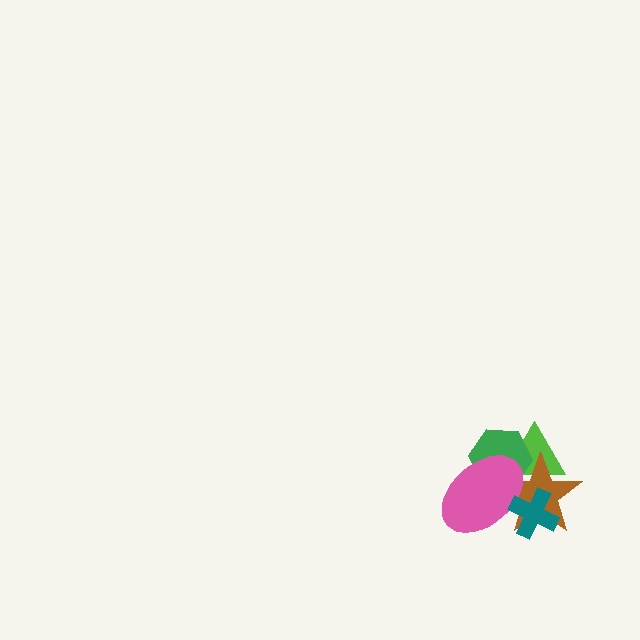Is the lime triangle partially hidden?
Yes, it is partially covered by another shape.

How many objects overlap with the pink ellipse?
4 objects overlap with the pink ellipse.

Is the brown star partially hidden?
Yes, it is partially covered by another shape.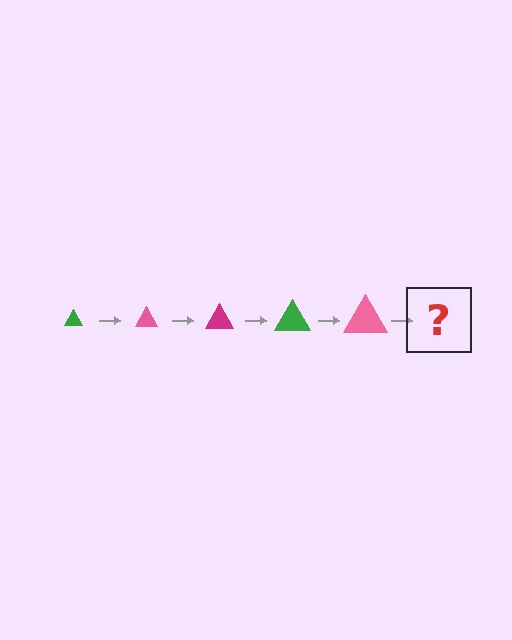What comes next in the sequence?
The next element should be a magenta triangle, larger than the previous one.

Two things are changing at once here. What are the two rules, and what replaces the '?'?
The two rules are that the triangle grows larger each step and the color cycles through green, pink, and magenta. The '?' should be a magenta triangle, larger than the previous one.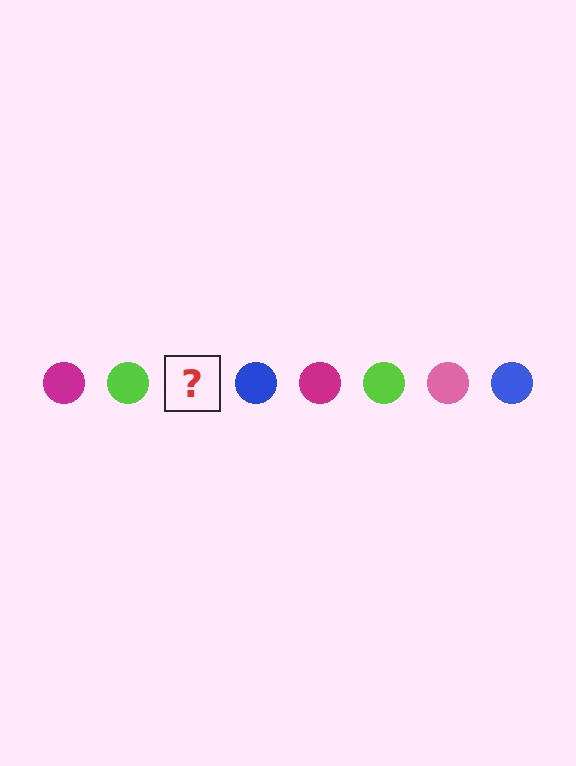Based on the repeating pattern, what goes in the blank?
The blank should be a pink circle.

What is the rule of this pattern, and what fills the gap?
The rule is that the pattern cycles through magenta, lime, pink, blue circles. The gap should be filled with a pink circle.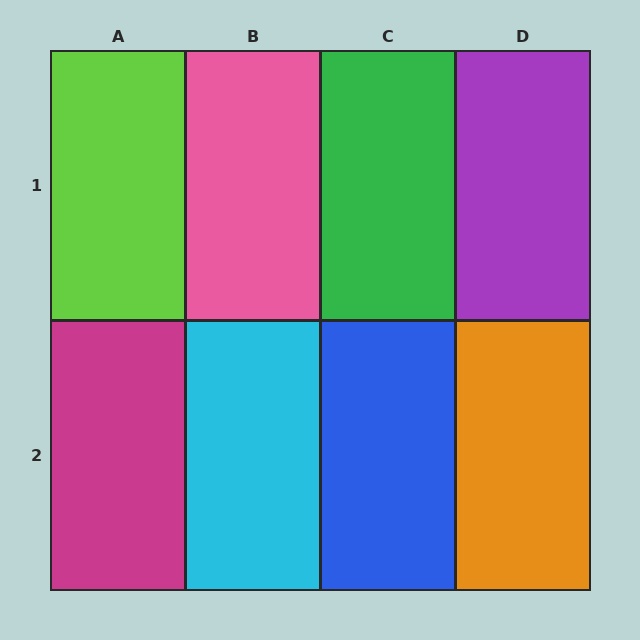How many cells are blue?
1 cell is blue.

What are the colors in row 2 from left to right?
Magenta, cyan, blue, orange.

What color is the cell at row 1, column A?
Lime.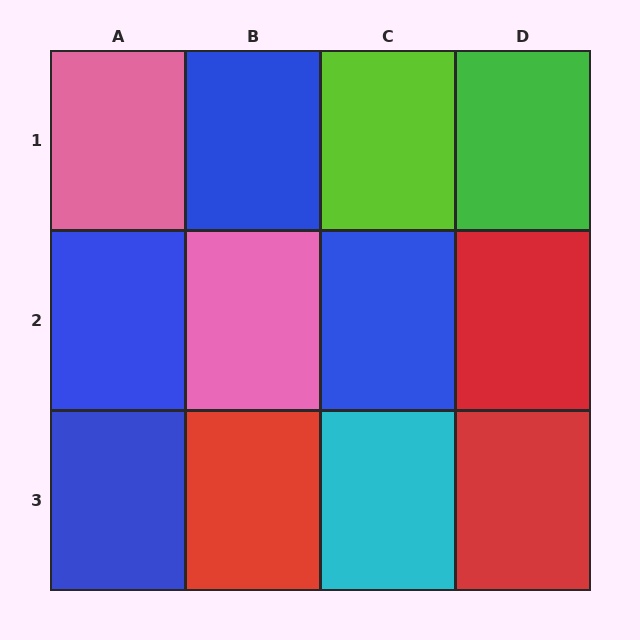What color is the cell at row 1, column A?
Pink.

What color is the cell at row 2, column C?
Blue.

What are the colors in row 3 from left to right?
Blue, red, cyan, red.